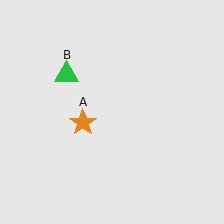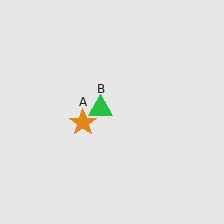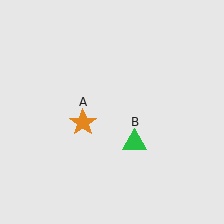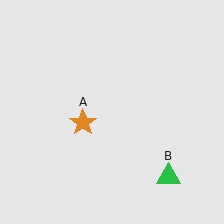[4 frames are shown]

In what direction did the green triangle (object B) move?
The green triangle (object B) moved down and to the right.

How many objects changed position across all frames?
1 object changed position: green triangle (object B).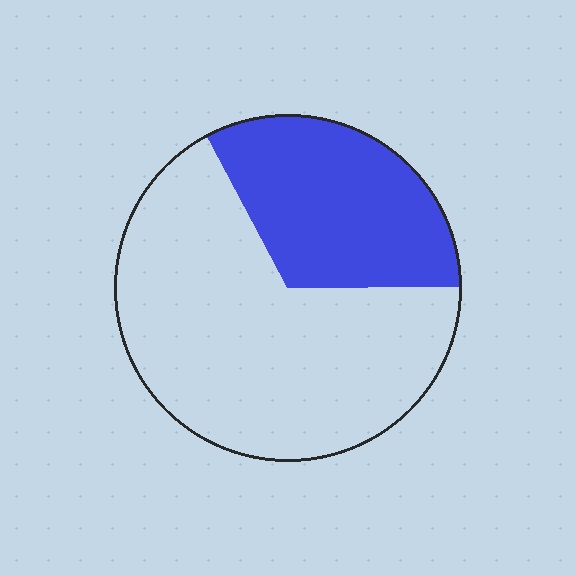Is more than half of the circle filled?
No.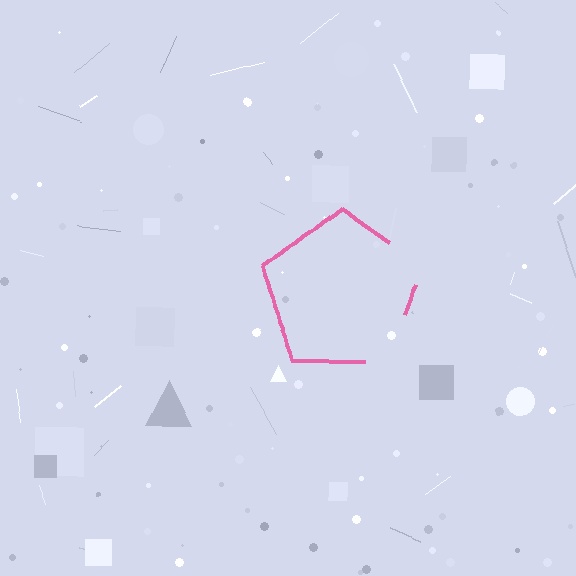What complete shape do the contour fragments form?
The contour fragments form a pentagon.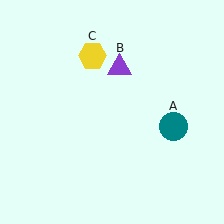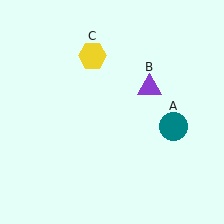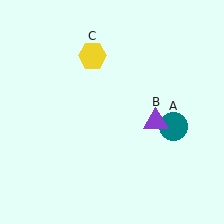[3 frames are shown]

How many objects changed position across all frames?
1 object changed position: purple triangle (object B).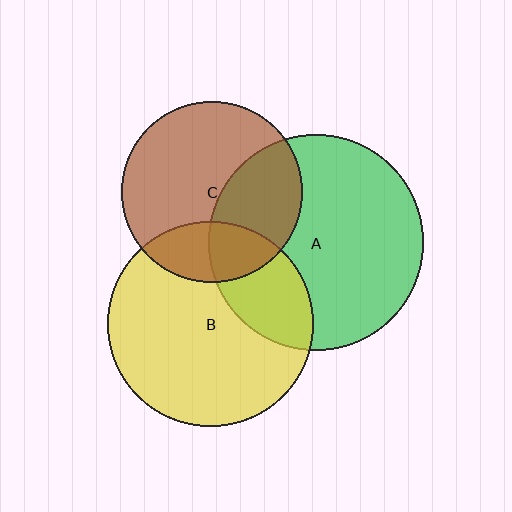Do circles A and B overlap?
Yes.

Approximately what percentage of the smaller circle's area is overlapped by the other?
Approximately 25%.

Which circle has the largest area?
Circle A (green).